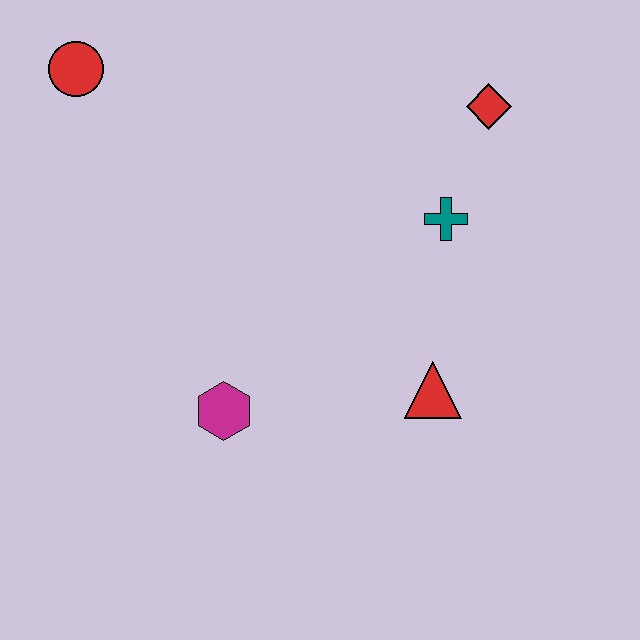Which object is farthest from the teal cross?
The red circle is farthest from the teal cross.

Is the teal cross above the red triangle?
Yes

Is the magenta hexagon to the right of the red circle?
Yes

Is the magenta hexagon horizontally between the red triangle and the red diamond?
No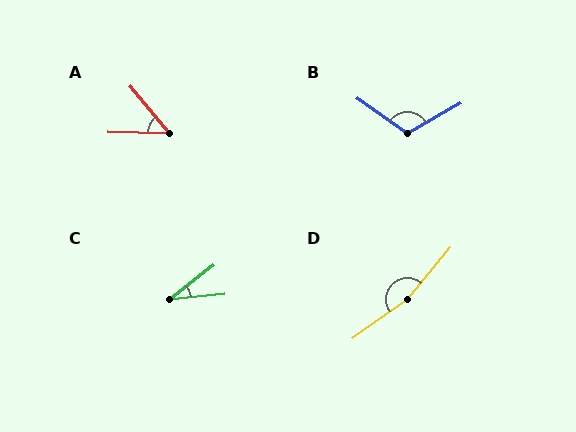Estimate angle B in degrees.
Approximately 116 degrees.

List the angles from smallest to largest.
C (32°), A (49°), B (116°), D (165°).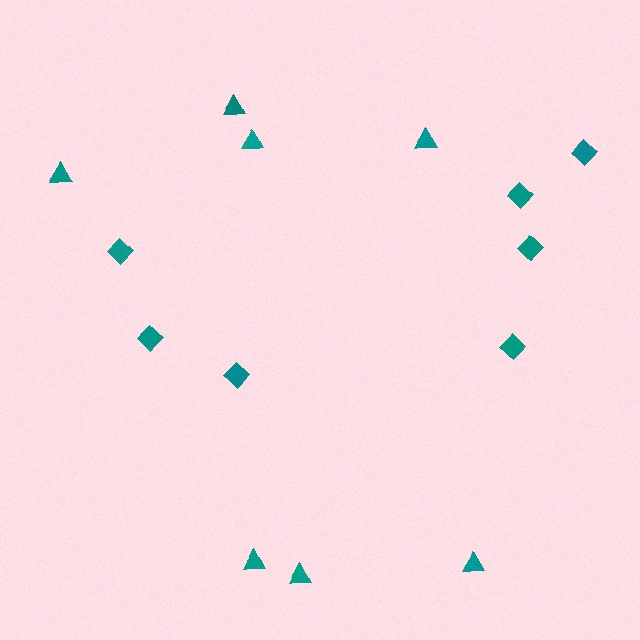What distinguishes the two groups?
There are 2 groups: one group of diamonds (7) and one group of triangles (7).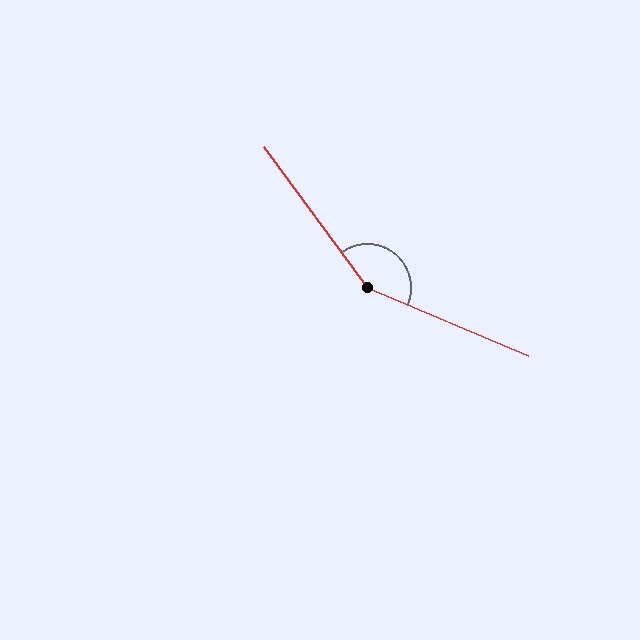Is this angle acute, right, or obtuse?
It is obtuse.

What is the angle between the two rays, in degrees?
Approximately 149 degrees.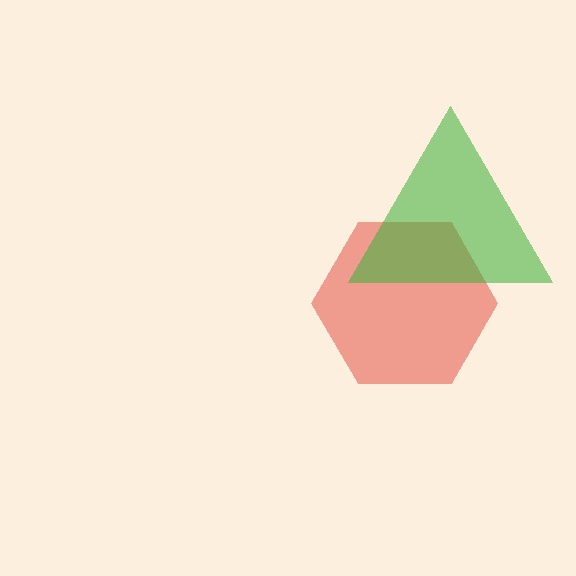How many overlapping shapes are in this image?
There are 2 overlapping shapes in the image.